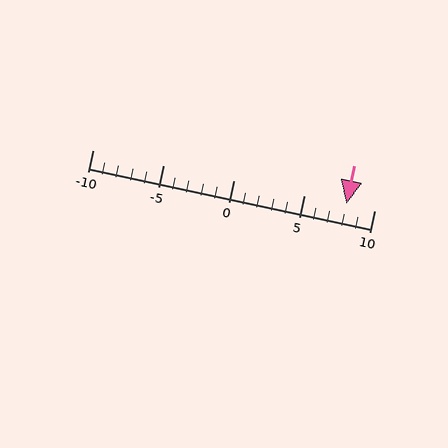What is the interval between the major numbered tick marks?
The major tick marks are spaced 5 units apart.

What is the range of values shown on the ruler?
The ruler shows values from -10 to 10.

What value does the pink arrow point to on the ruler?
The pink arrow points to approximately 8.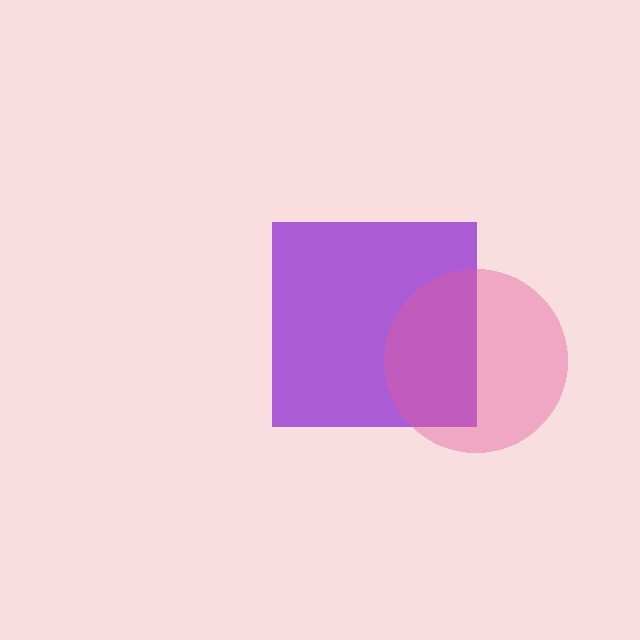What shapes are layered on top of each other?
The layered shapes are: a purple square, a pink circle.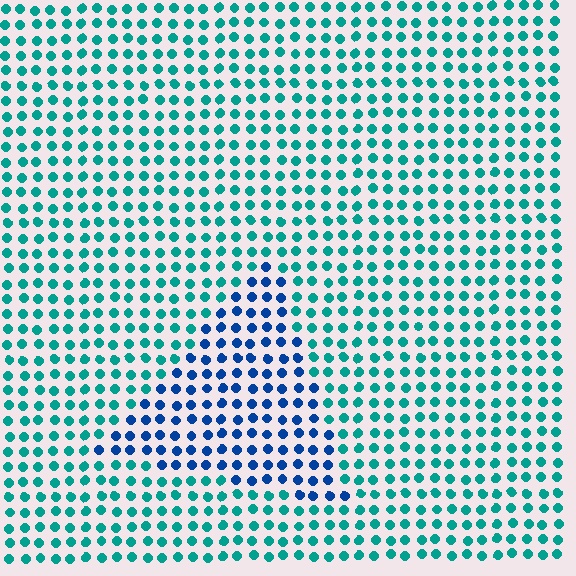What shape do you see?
I see a triangle.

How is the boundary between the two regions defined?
The boundary is defined purely by a slight shift in hue (about 43 degrees). Spacing, size, and orientation are identical on both sides.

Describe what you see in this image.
The image is filled with small teal elements in a uniform arrangement. A triangle-shaped region is visible where the elements are tinted to a slightly different hue, forming a subtle color boundary.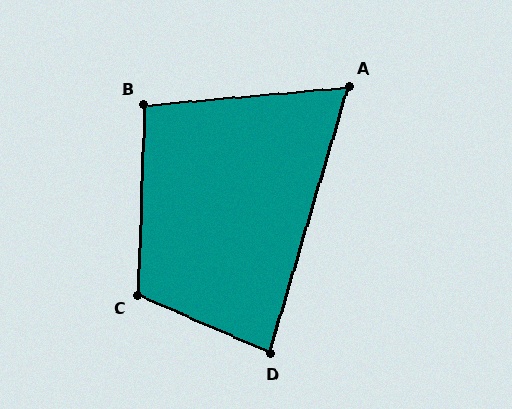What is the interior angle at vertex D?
Approximately 83 degrees (acute).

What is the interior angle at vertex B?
Approximately 97 degrees (obtuse).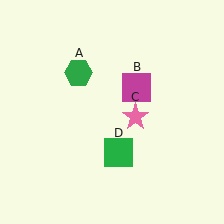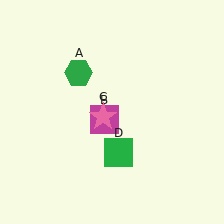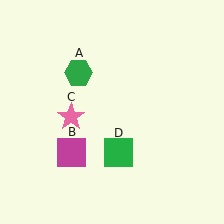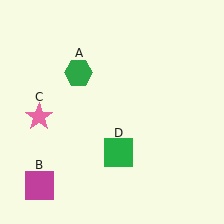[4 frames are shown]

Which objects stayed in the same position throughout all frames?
Green hexagon (object A) and green square (object D) remained stationary.